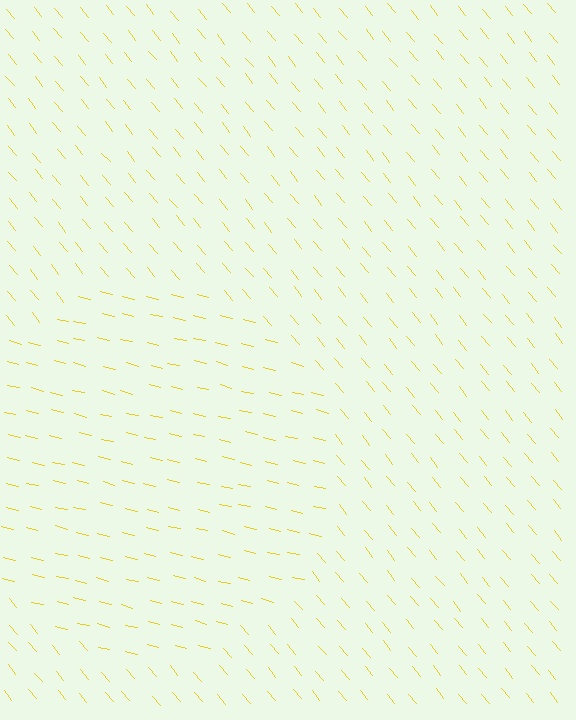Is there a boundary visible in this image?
Yes, there is a texture boundary formed by a change in line orientation.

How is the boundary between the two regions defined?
The boundary is defined purely by a change in line orientation (approximately 36 degrees difference). All lines are the same color and thickness.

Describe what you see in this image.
The image is filled with small yellow line segments. A circle region in the image has lines oriented differently from the surrounding lines, creating a visible texture boundary.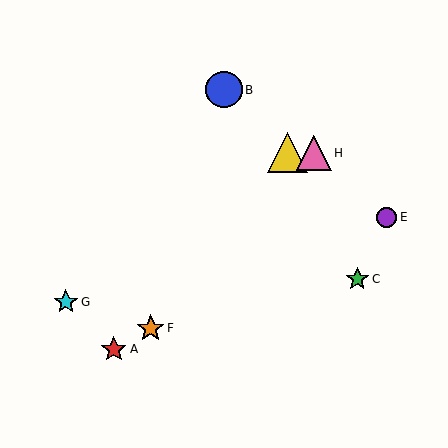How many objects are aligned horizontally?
2 objects (D, H) are aligned horizontally.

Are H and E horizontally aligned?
No, H is at y≈153 and E is at y≈217.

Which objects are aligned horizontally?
Objects D, H are aligned horizontally.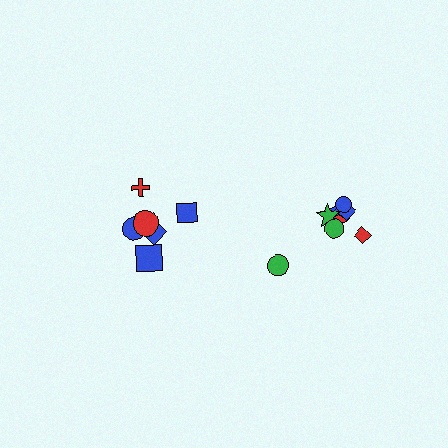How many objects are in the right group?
There are 8 objects.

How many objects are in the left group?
There are 6 objects.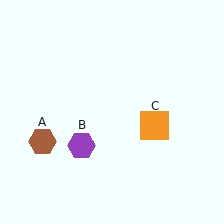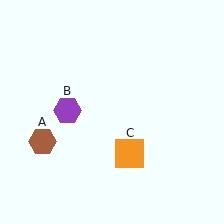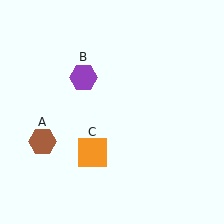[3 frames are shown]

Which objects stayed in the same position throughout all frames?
Brown hexagon (object A) remained stationary.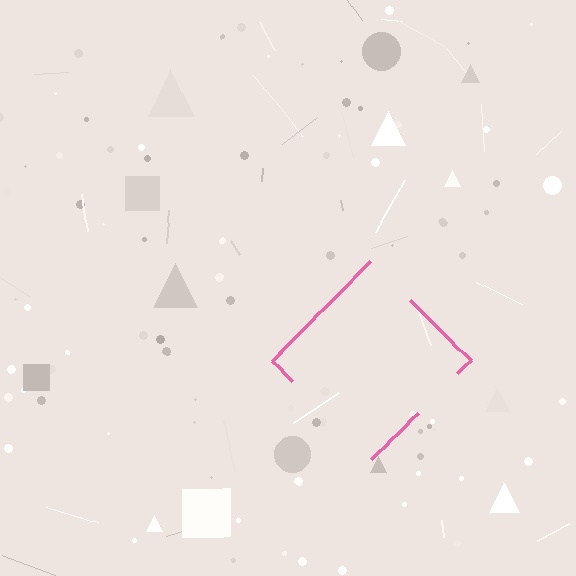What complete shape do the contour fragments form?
The contour fragments form a diamond.